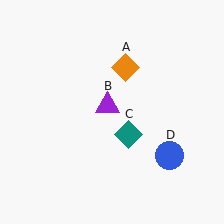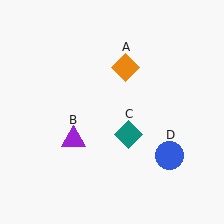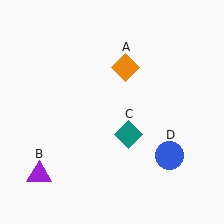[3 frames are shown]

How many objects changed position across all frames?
1 object changed position: purple triangle (object B).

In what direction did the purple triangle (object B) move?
The purple triangle (object B) moved down and to the left.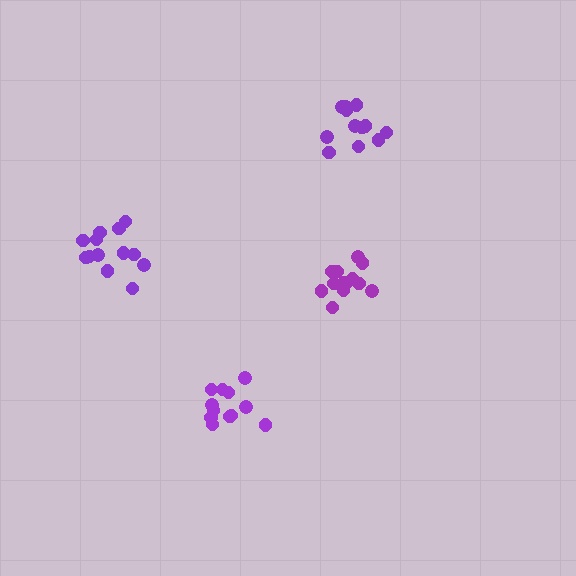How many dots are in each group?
Group 1: 13 dots, Group 2: 13 dots, Group 3: 12 dots, Group 4: 13 dots (51 total).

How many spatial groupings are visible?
There are 4 spatial groupings.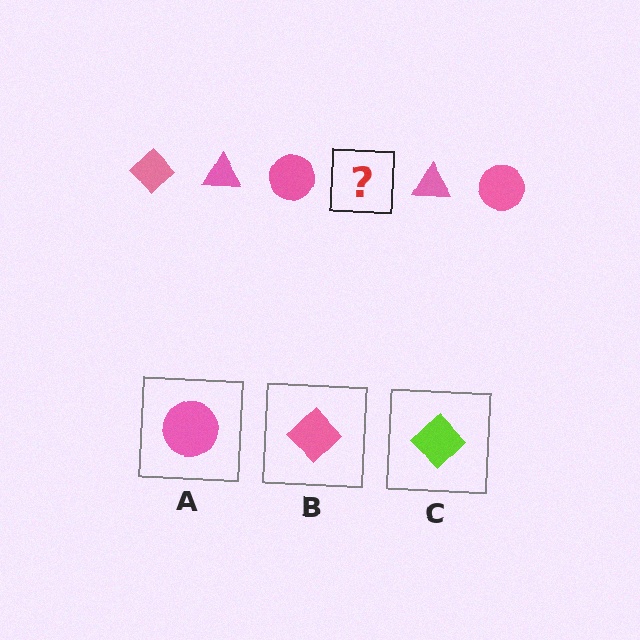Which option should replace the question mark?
Option B.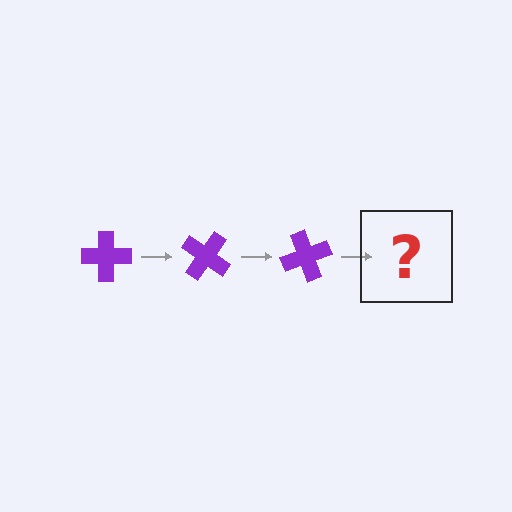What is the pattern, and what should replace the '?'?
The pattern is that the cross rotates 35 degrees each step. The '?' should be a purple cross rotated 105 degrees.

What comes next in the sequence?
The next element should be a purple cross rotated 105 degrees.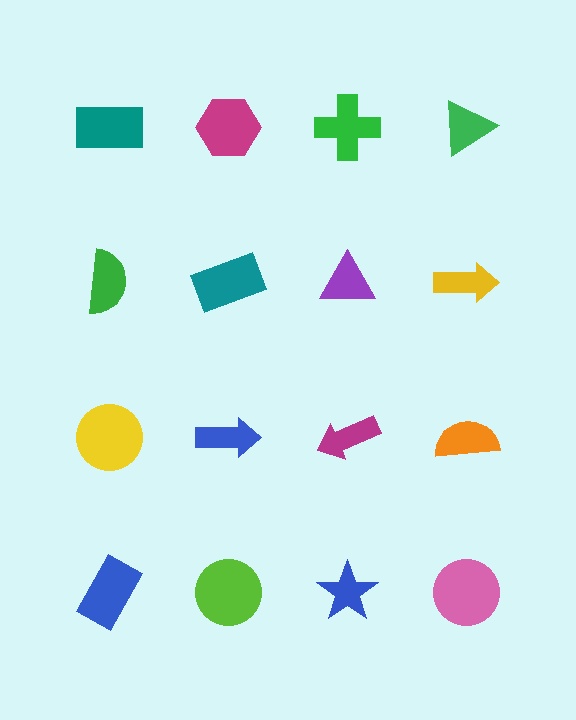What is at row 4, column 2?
A lime circle.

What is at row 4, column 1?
A blue rectangle.